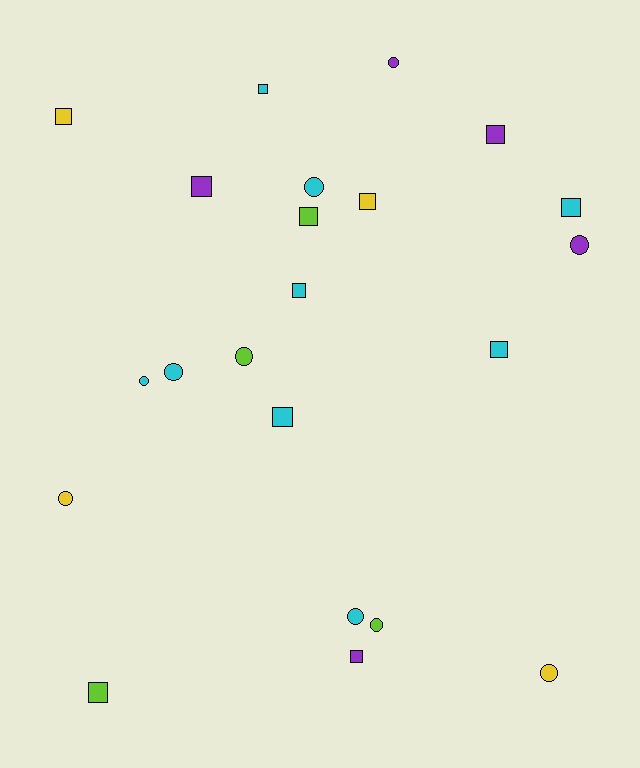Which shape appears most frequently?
Square, with 12 objects.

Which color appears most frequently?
Cyan, with 9 objects.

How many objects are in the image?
There are 22 objects.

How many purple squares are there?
There are 3 purple squares.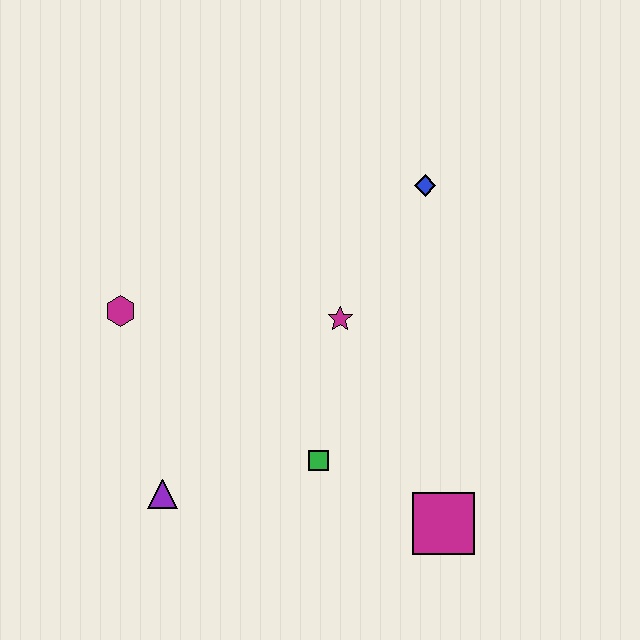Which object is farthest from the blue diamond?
The purple triangle is farthest from the blue diamond.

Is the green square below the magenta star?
Yes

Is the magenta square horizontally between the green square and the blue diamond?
No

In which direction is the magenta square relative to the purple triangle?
The magenta square is to the right of the purple triangle.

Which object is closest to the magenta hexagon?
The purple triangle is closest to the magenta hexagon.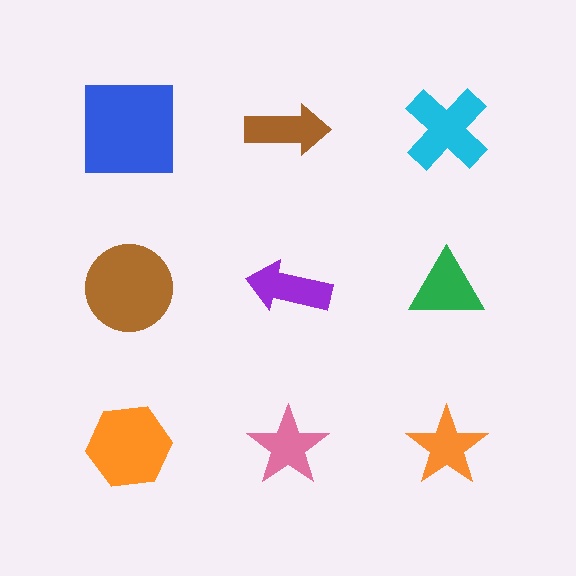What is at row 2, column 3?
A green triangle.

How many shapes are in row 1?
3 shapes.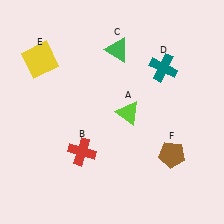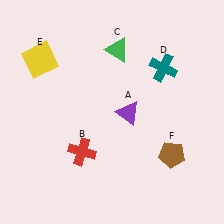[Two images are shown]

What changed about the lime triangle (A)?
In Image 1, A is lime. In Image 2, it changed to purple.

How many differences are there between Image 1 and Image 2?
There is 1 difference between the two images.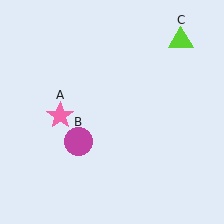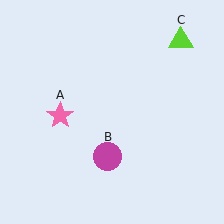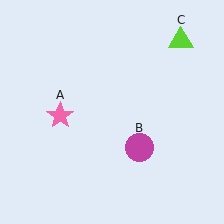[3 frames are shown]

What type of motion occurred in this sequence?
The magenta circle (object B) rotated counterclockwise around the center of the scene.